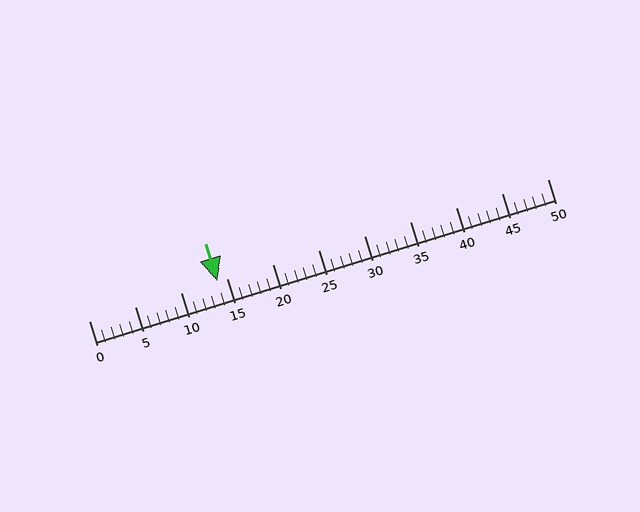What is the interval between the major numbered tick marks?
The major tick marks are spaced 5 units apart.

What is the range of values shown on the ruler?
The ruler shows values from 0 to 50.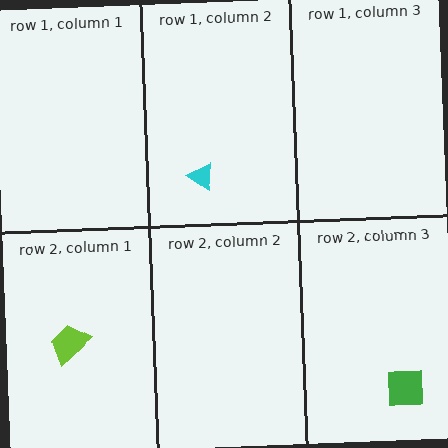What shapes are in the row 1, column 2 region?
The cyan triangle.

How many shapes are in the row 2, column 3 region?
1.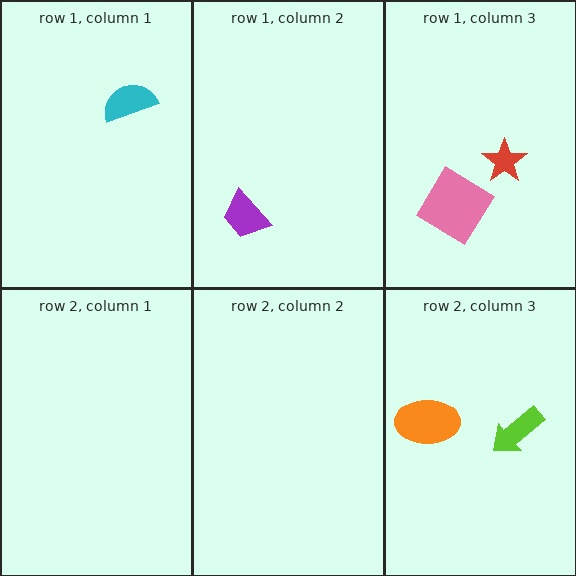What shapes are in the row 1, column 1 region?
The cyan semicircle.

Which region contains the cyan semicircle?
The row 1, column 1 region.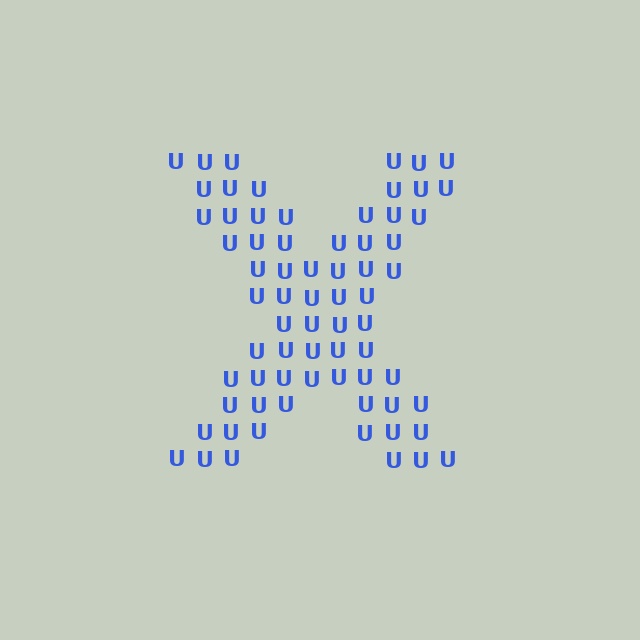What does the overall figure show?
The overall figure shows the letter X.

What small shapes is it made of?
It is made of small letter U's.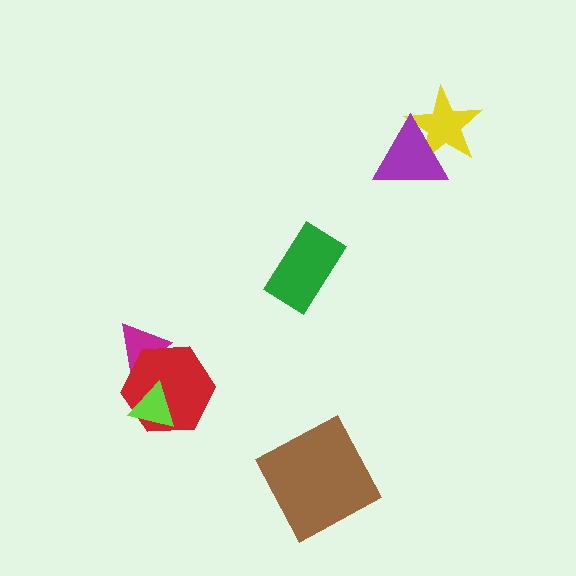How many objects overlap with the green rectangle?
0 objects overlap with the green rectangle.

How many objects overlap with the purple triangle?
1 object overlaps with the purple triangle.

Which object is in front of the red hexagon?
The lime triangle is in front of the red hexagon.